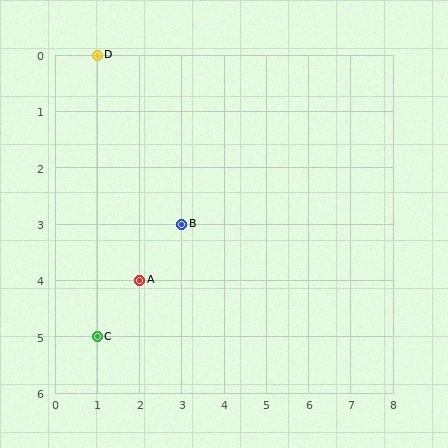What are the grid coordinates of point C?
Point C is at grid coordinates (1, 5).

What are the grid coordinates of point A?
Point A is at grid coordinates (2, 4).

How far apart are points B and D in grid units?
Points B and D are 2 columns and 3 rows apart (about 3.6 grid units diagonally).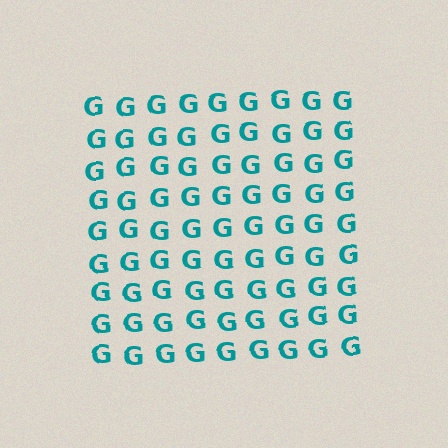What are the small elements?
The small elements are letter G's.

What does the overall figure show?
The overall figure shows a square.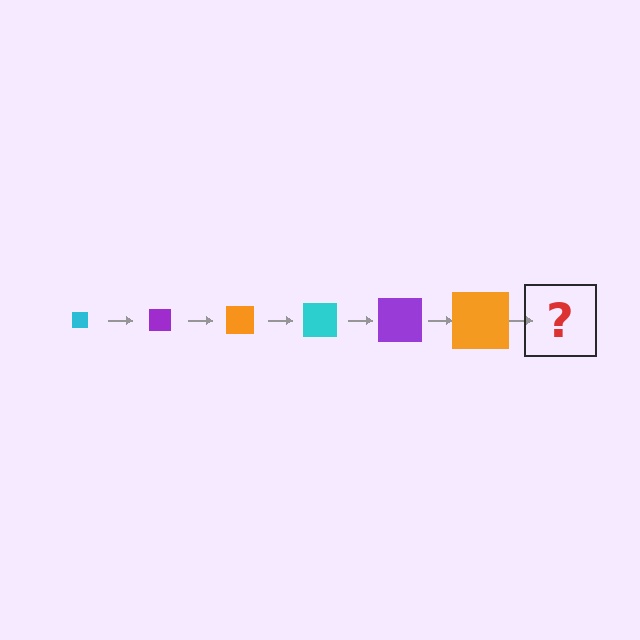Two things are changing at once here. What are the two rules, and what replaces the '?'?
The two rules are that the square grows larger each step and the color cycles through cyan, purple, and orange. The '?' should be a cyan square, larger than the previous one.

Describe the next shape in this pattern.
It should be a cyan square, larger than the previous one.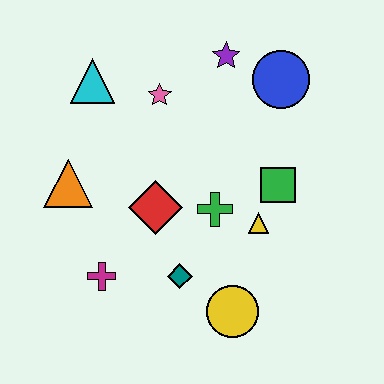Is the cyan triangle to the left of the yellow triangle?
Yes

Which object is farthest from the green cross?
The cyan triangle is farthest from the green cross.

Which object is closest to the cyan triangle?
The pink star is closest to the cyan triangle.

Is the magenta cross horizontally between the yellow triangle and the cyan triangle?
Yes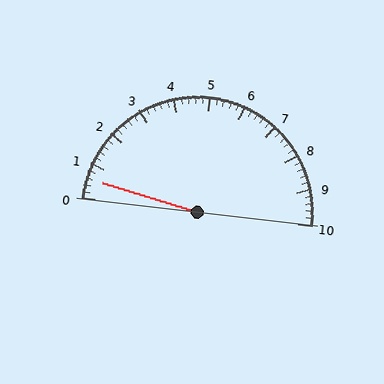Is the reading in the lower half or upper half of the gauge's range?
The reading is in the lower half of the range (0 to 10).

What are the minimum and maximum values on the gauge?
The gauge ranges from 0 to 10.